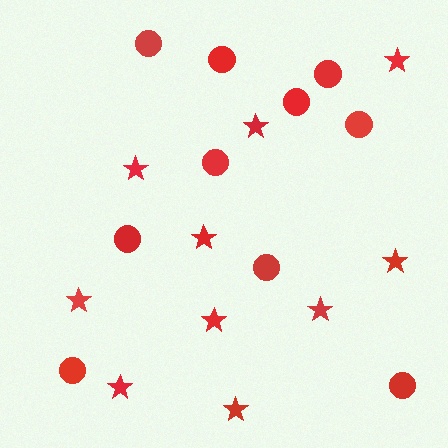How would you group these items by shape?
There are 2 groups: one group of stars (10) and one group of circles (10).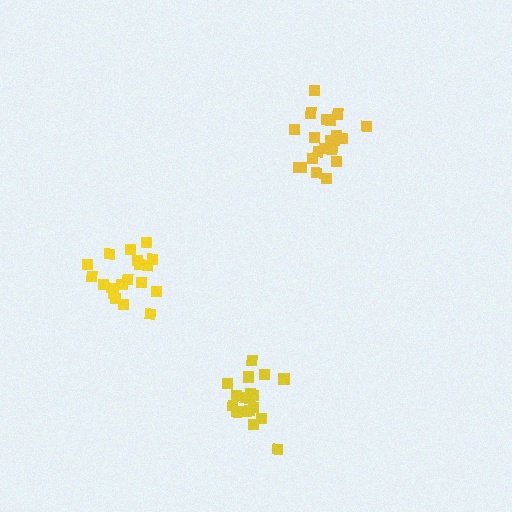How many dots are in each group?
Group 1: 19 dots, Group 2: 21 dots, Group 3: 18 dots (58 total).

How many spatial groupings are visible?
There are 3 spatial groupings.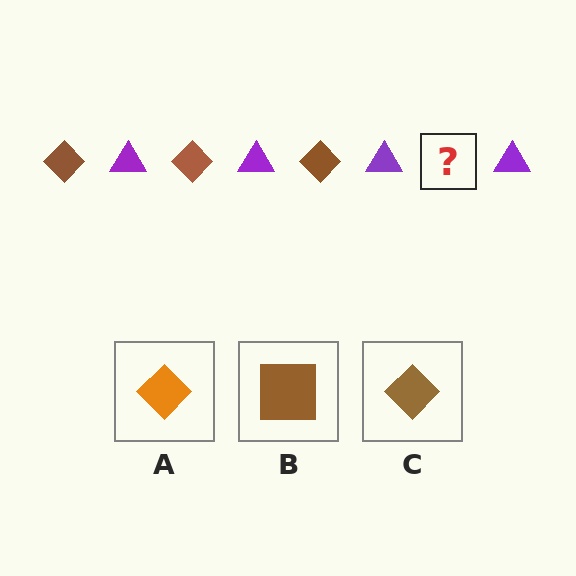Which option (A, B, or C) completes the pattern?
C.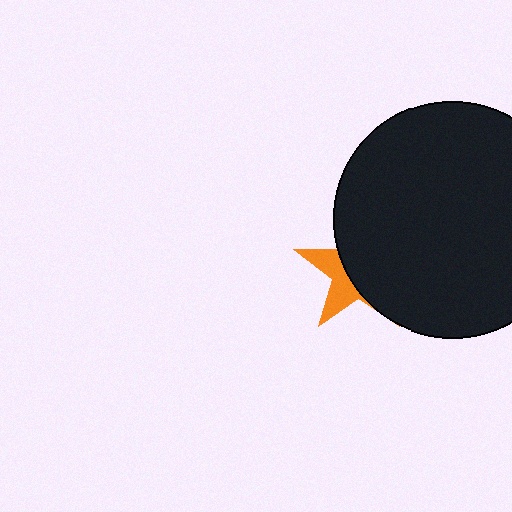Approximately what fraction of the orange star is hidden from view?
Roughly 66% of the orange star is hidden behind the black circle.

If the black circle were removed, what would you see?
You would see the complete orange star.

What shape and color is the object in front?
The object in front is a black circle.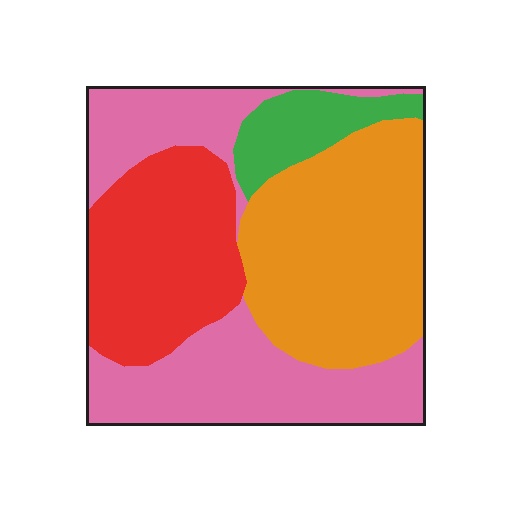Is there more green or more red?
Red.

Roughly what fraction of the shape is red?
Red takes up about one quarter (1/4) of the shape.